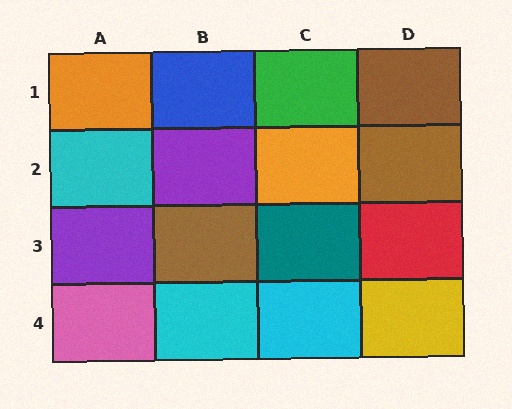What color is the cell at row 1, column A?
Orange.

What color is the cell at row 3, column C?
Teal.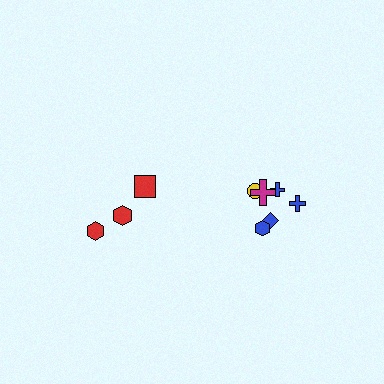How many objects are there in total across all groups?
There are 9 objects.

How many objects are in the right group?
There are 6 objects.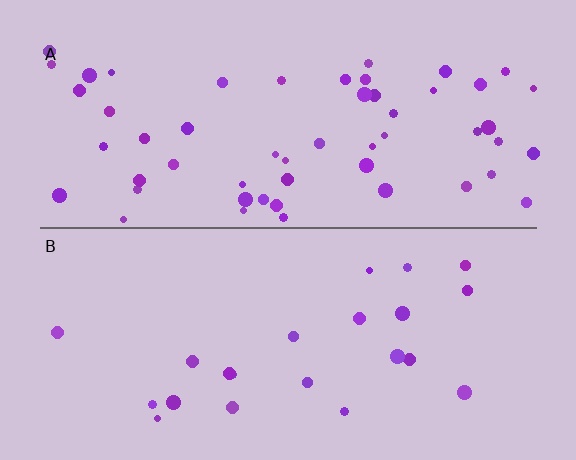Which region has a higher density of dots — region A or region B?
A (the top).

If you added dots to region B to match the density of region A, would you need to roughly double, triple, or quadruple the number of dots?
Approximately double.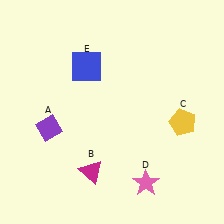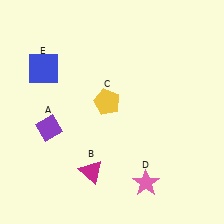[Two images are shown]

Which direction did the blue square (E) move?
The blue square (E) moved left.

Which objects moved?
The objects that moved are: the yellow pentagon (C), the blue square (E).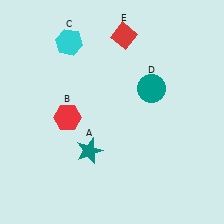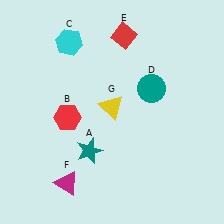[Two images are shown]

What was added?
A magenta triangle (F), a yellow triangle (G) were added in Image 2.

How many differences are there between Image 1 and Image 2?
There are 2 differences between the two images.